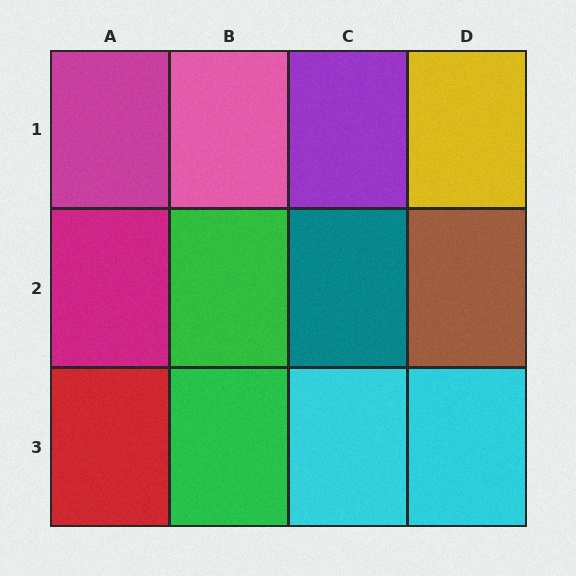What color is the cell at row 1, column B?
Pink.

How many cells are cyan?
2 cells are cyan.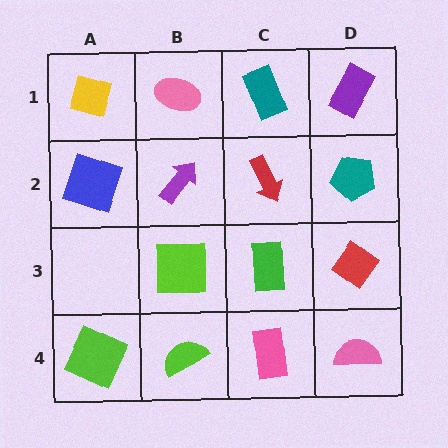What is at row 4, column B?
A lime semicircle.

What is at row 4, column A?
A lime square.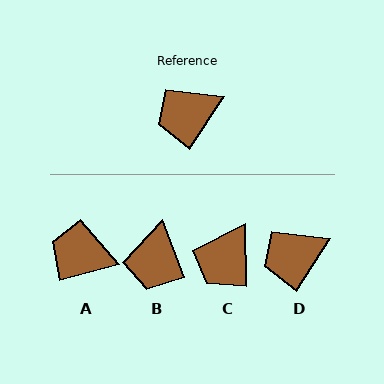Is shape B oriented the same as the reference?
No, it is off by about 54 degrees.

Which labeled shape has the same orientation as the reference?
D.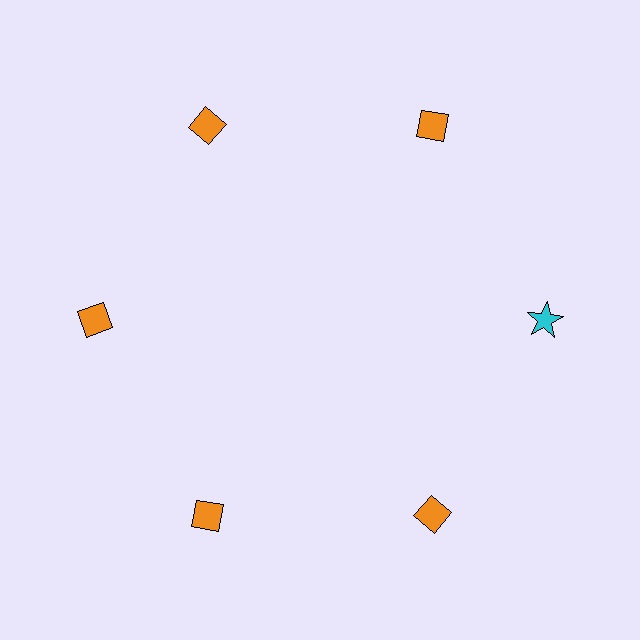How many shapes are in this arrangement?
There are 6 shapes arranged in a ring pattern.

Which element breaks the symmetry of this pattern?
The cyan star at roughly the 3 o'clock position breaks the symmetry. All other shapes are orange diamonds.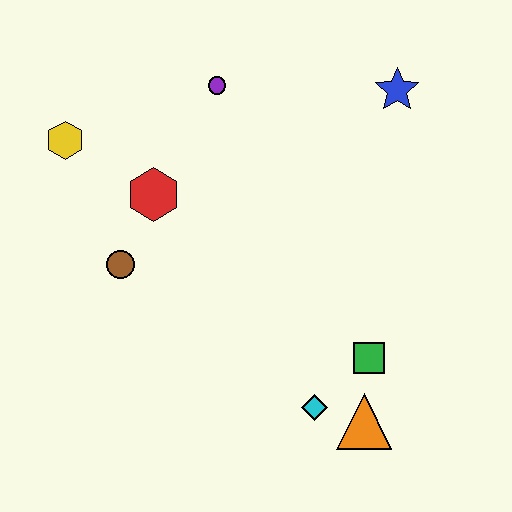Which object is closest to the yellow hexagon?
The red hexagon is closest to the yellow hexagon.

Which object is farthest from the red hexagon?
The orange triangle is farthest from the red hexagon.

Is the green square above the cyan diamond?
Yes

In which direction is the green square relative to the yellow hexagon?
The green square is to the right of the yellow hexagon.